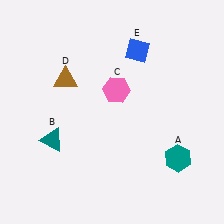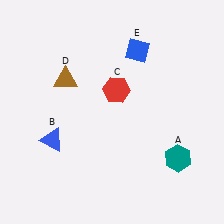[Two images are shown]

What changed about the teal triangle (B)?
In Image 1, B is teal. In Image 2, it changed to blue.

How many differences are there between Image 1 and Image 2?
There are 2 differences between the two images.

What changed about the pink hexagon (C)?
In Image 1, C is pink. In Image 2, it changed to red.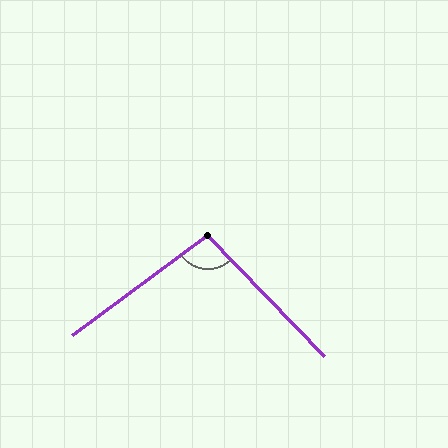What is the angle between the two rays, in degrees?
Approximately 98 degrees.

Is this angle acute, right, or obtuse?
It is obtuse.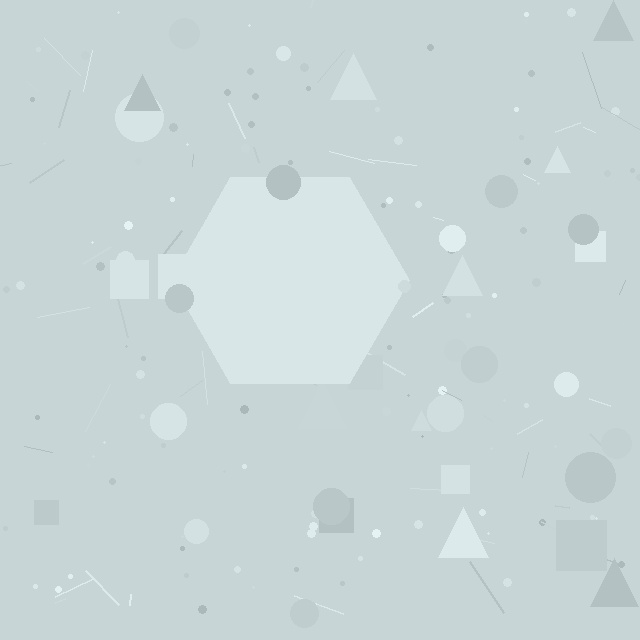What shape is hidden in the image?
A hexagon is hidden in the image.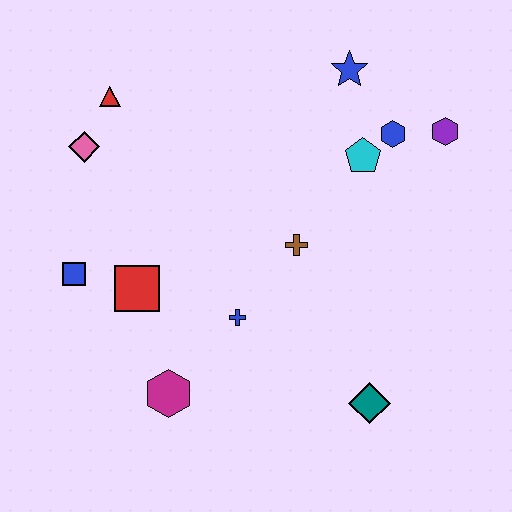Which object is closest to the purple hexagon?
The blue hexagon is closest to the purple hexagon.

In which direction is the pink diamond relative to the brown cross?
The pink diamond is to the left of the brown cross.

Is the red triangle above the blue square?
Yes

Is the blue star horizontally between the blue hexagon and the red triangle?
Yes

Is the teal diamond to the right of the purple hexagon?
No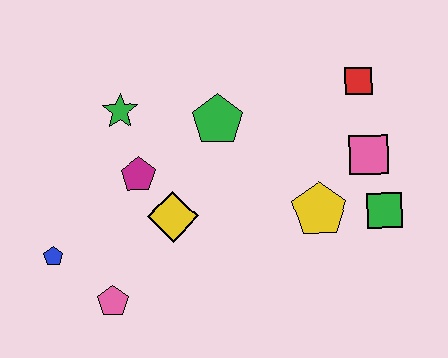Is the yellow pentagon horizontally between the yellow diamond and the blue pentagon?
No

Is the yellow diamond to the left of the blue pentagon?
No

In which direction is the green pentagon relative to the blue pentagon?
The green pentagon is to the right of the blue pentagon.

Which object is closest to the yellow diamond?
The magenta pentagon is closest to the yellow diamond.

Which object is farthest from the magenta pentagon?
The green square is farthest from the magenta pentagon.